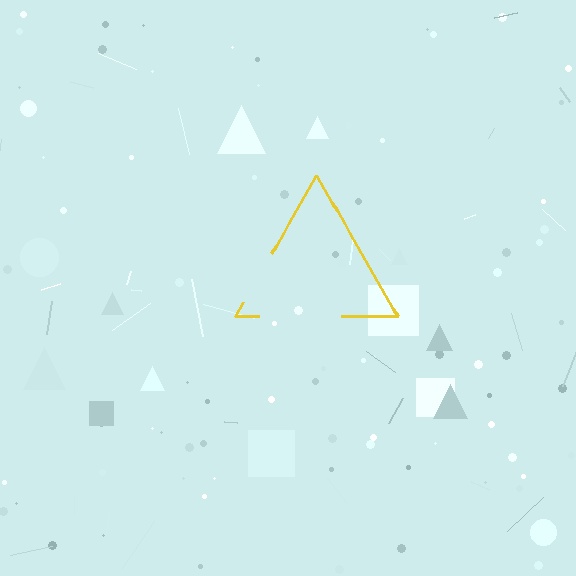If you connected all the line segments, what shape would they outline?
They would outline a triangle.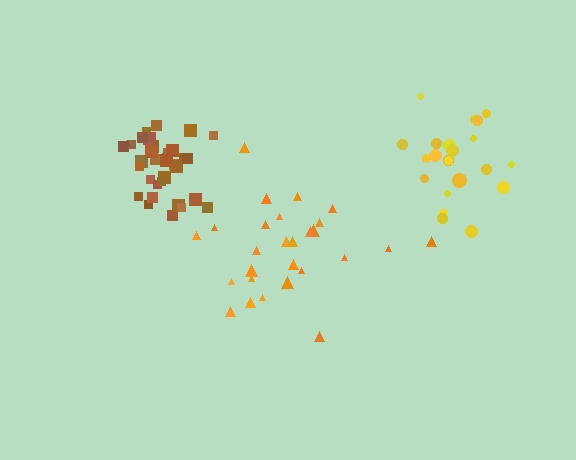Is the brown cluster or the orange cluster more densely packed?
Brown.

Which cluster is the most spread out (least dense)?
Orange.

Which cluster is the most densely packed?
Brown.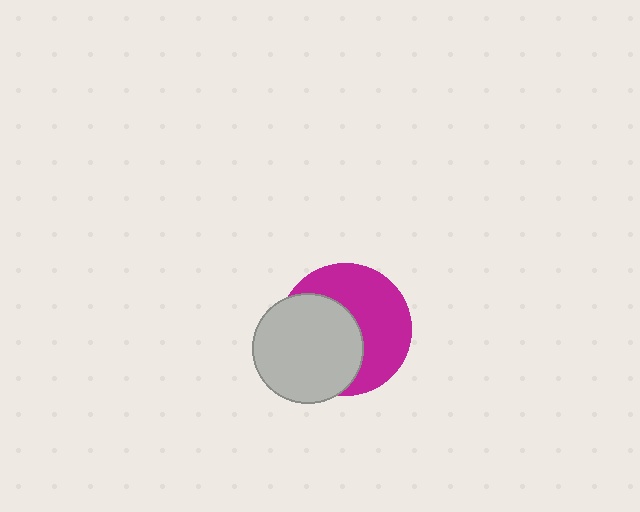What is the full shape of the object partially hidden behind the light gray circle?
The partially hidden object is a magenta circle.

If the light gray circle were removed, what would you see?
You would see the complete magenta circle.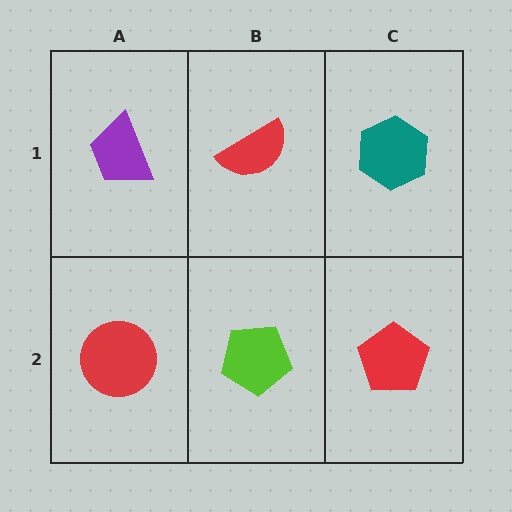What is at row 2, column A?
A red circle.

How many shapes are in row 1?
3 shapes.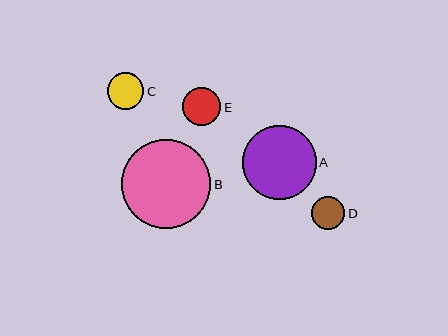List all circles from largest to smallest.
From largest to smallest: B, A, E, C, D.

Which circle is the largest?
Circle B is the largest with a size of approximately 89 pixels.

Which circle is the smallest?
Circle D is the smallest with a size of approximately 33 pixels.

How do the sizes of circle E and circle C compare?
Circle E and circle C are approximately the same size.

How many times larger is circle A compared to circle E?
Circle A is approximately 1.9 times the size of circle E.